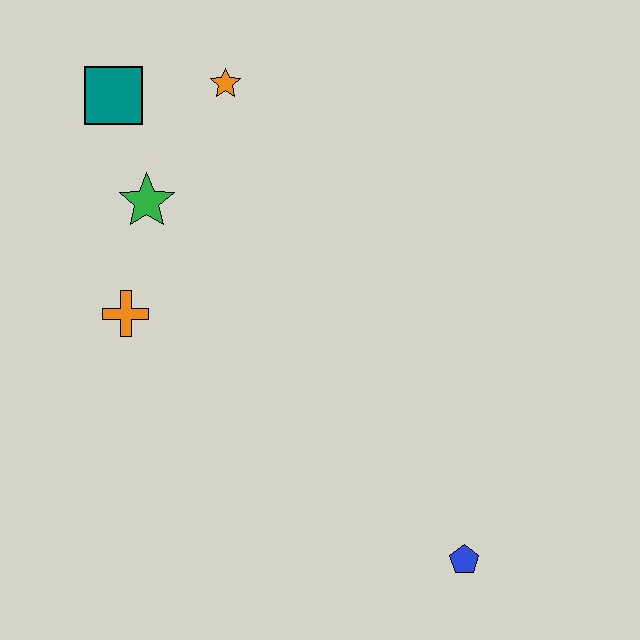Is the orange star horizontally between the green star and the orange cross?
No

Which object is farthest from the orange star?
The blue pentagon is farthest from the orange star.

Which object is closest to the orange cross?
The green star is closest to the orange cross.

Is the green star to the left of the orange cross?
No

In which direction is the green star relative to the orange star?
The green star is below the orange star.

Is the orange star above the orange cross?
Yes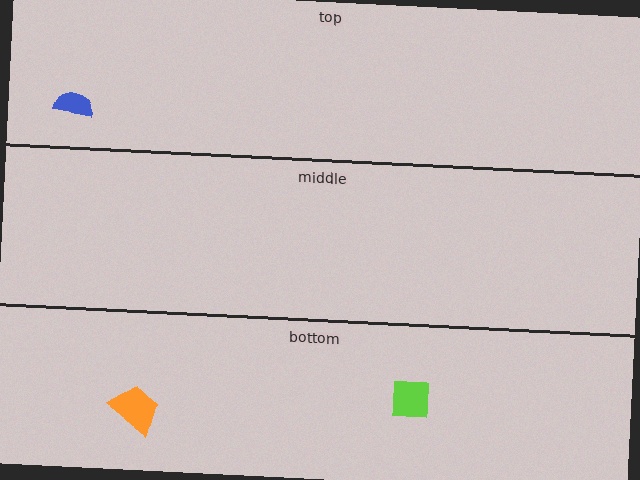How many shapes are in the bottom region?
2.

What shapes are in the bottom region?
The orange trapezoid, the lime square.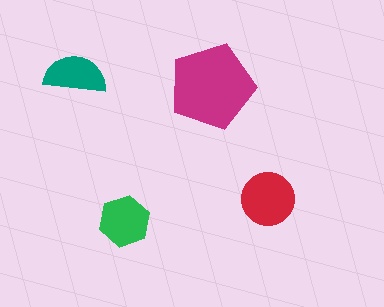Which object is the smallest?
The teal semicircle.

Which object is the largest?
The magenta pentagon.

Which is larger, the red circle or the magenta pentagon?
The magenta pentagon.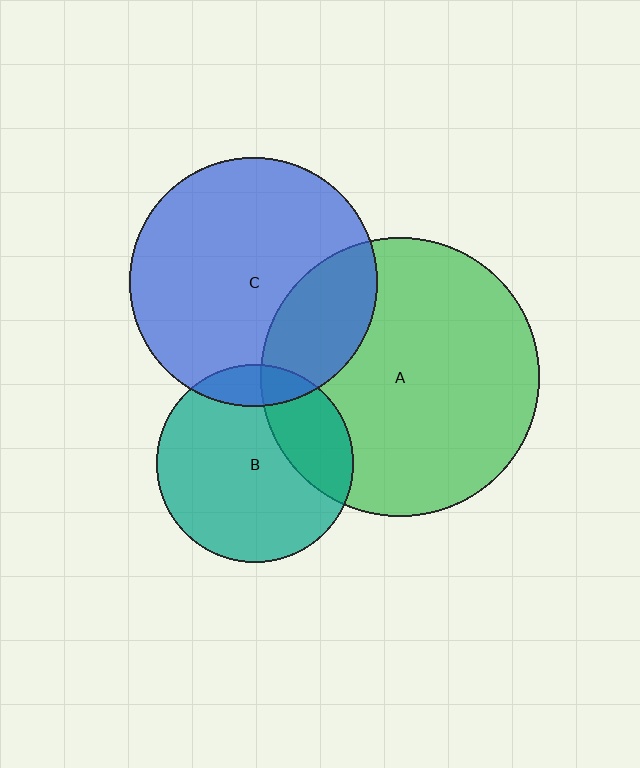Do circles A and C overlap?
Yes.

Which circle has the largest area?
Circle A (green).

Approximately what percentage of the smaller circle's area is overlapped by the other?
Approximately 25%.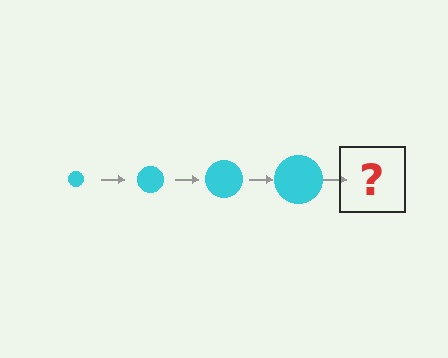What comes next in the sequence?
The next element should be a cyan circle, larger than the previous one.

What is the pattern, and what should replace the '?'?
The pattern is that the circle gets progressively larger each step. The '?' should be a cyan circle, larger than the previous one.